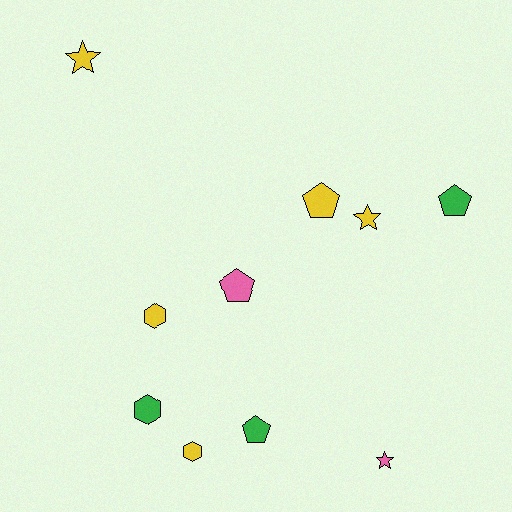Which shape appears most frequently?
Pentagon, with 4 objects.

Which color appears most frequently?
Yellow, with 5 objects.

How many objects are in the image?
There are 10 objects.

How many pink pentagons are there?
There is 1 pink pentagon.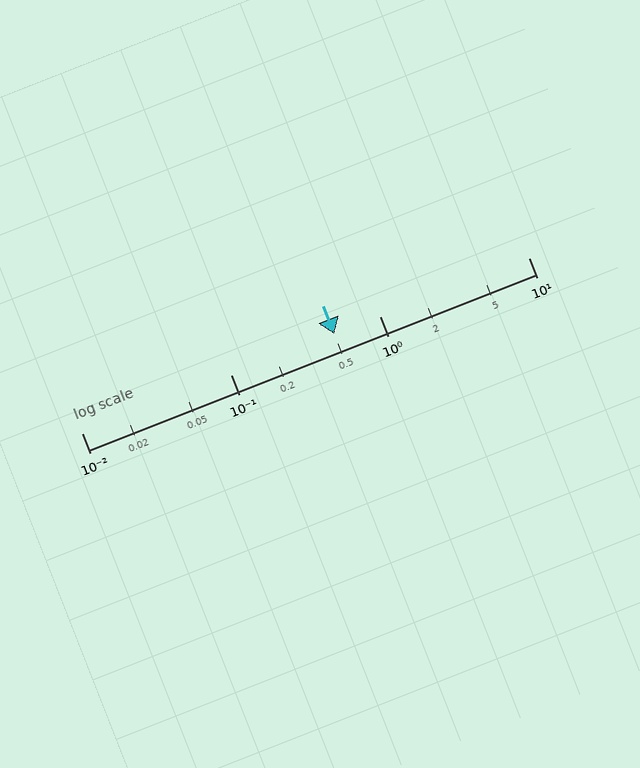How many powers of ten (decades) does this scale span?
The scale spans 3 decades, from 0.01 to 10.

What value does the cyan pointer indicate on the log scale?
The pointer indicates approximately 0.5.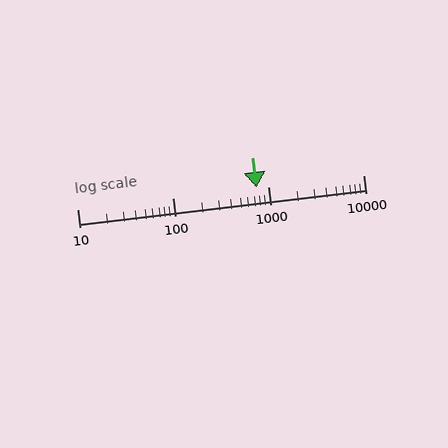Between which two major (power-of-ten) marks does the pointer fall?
The pointer is between 100 and 1000.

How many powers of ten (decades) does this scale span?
The scale spans 3 decades, from 10 to 10000.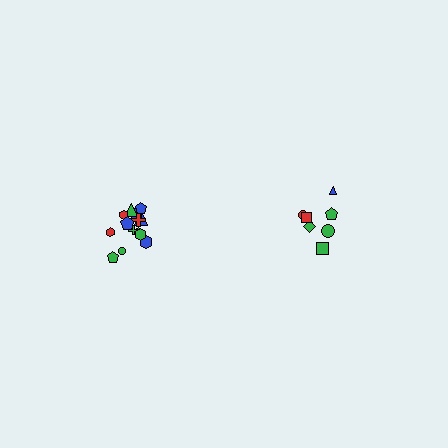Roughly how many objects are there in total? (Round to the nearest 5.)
Roughly 20 objects in total.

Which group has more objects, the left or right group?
The left group.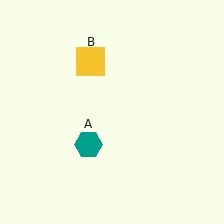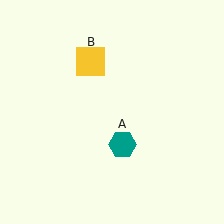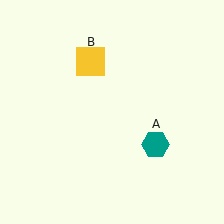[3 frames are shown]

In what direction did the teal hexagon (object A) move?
The teal hexagon (object A) moved right.